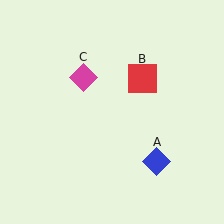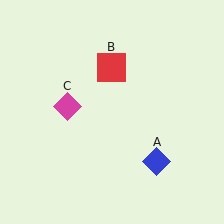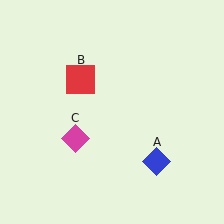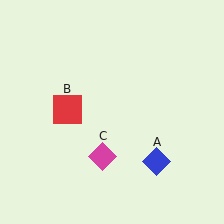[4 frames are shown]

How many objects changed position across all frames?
2 objects changed position: red square (object B), magenta diamond (object C).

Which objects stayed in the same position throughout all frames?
Blue diamond (object A) remained stationary.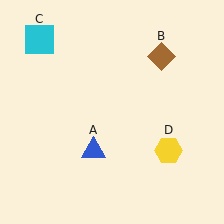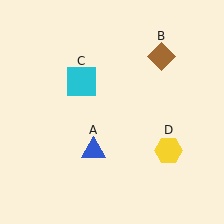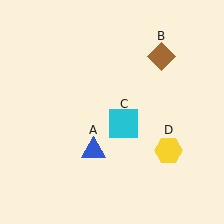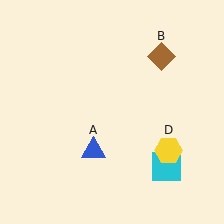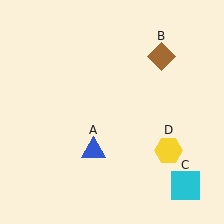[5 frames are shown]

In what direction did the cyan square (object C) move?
The cyan square (object C) moved down and to the right.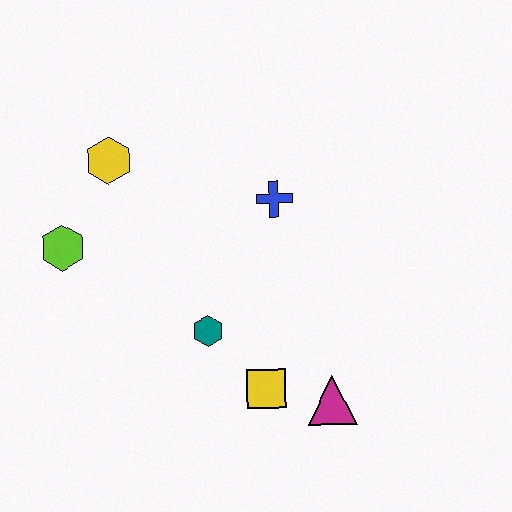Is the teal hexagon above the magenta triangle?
Yes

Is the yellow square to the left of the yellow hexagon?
No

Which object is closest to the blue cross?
The teal hexagon is closest to the blue cross.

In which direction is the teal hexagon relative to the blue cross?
The teal hexagon is below the blue cross.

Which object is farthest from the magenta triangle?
The yellow hexagon is farthest from the magenta triangle.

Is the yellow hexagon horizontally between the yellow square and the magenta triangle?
No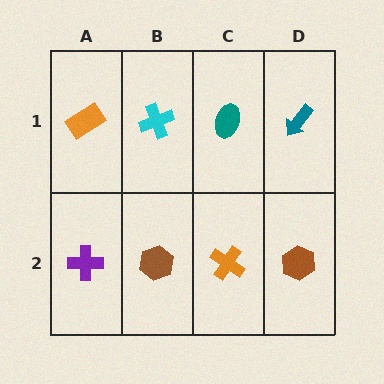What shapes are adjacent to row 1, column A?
A purple cross (row 2, column A), a cyan cross (row 1, column B).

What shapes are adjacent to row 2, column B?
A cyan cross (row 1, column B), a purple cross (row 2, column A), an orange cross (row 2, column C).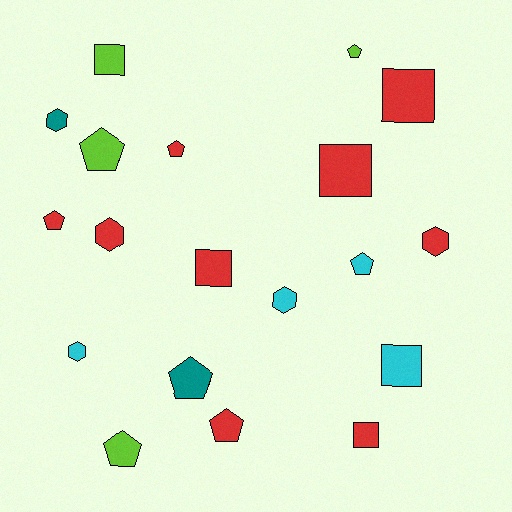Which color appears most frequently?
Red, with 9 objects.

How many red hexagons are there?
There are 2 red hexagons.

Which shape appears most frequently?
Pentagon, with 8 objects.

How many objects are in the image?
There are 19 objects.